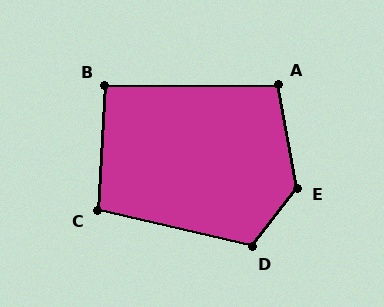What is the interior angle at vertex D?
Approximately 115 degrees (obtuse).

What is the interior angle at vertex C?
Approximately 100 degrees (obtuse).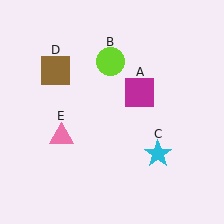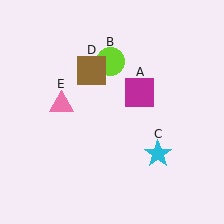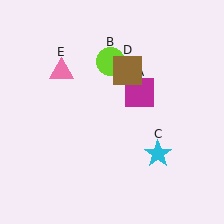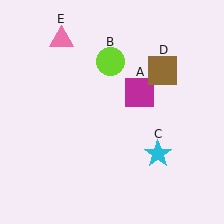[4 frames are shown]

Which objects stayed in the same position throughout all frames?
Magenta square (object A) and lime circle (object B) and cyan star (object C) remained stationary.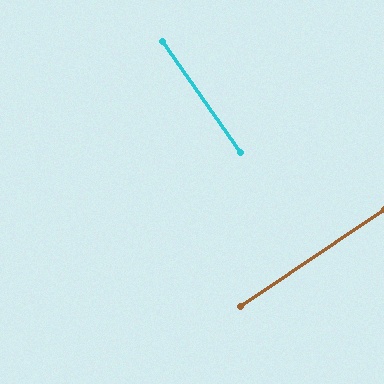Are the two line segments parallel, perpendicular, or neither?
Perpendicular — they meet at approximately 89°.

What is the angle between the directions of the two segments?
Approximately 89 degrees.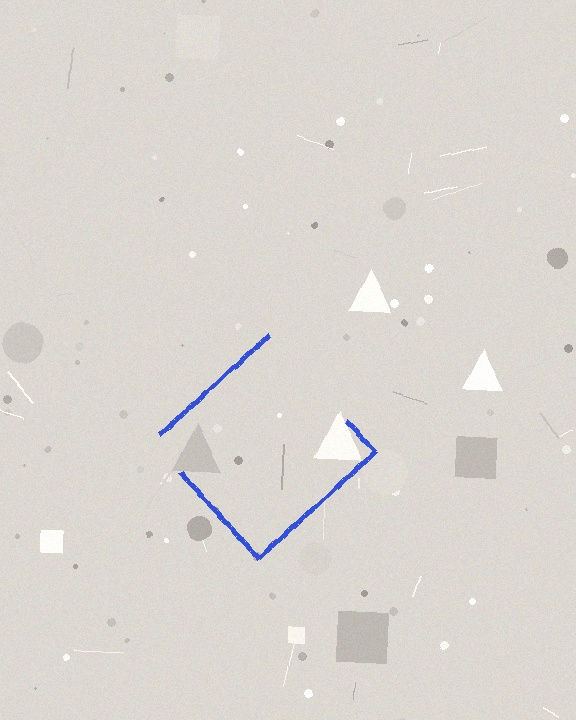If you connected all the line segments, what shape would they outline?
They would outline a diamond.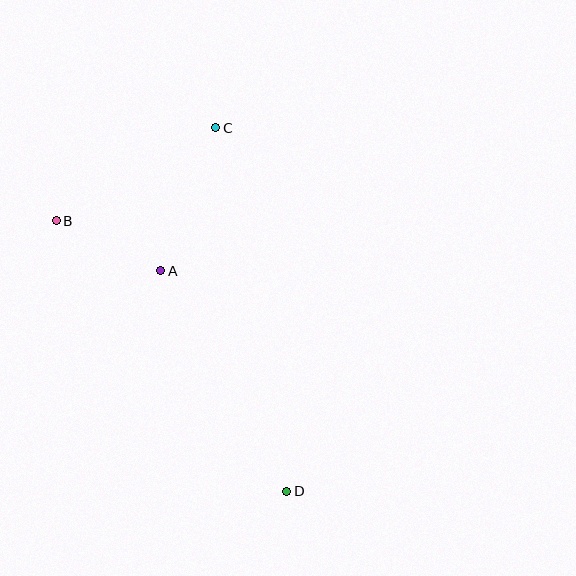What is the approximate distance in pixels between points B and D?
The distance between B and D is approximately 355 pixels.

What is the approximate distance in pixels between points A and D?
The distance between A and D is approximately 254 pixels.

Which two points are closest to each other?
Points A and B are closest to each other.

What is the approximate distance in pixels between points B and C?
The distance between B and C is approximately 185 pixels.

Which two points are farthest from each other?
Points C and D are farthest from each other.